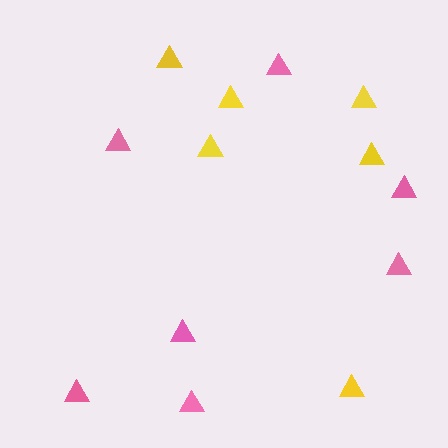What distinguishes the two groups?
There are 2 groups: one group of yellow triangles (6) and one group of pink triangles (7).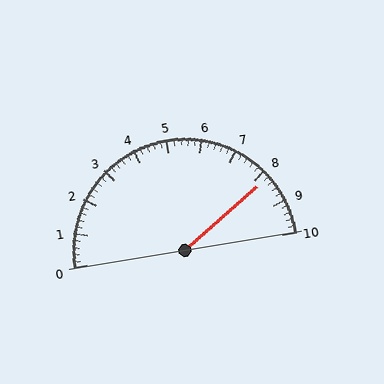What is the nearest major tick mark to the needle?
The nearest major tick mark is 8.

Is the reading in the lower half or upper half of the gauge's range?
The reading is in the upper half of the range (0 to 10).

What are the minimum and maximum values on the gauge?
The gauge ranges from 0 to 10.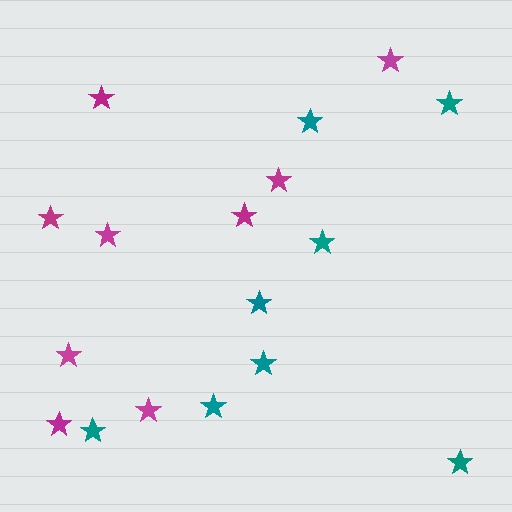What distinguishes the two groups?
There are 2 groups: one group of magenta stars (9) and one group of teal stars (8).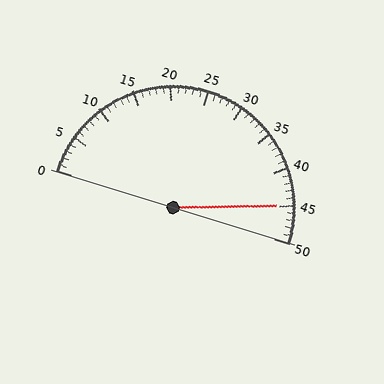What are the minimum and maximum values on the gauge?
The gauge ranges from 0 to 50.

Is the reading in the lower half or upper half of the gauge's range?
The reading is in the upper half of the range (0 to 50).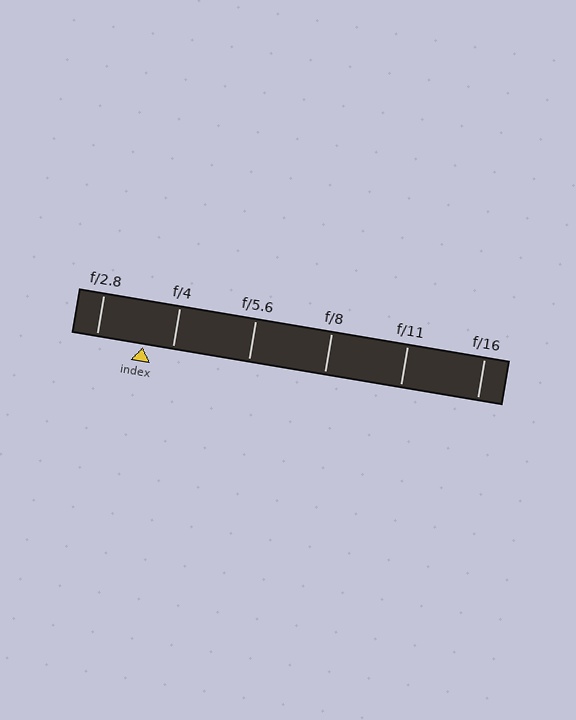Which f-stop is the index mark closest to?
The index mark is closest to f/4.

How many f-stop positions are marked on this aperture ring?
There are 6 f-stop positions marked.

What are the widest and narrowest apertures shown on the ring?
The widest aperture shown is f/2.8 and the narrowest is f/16.